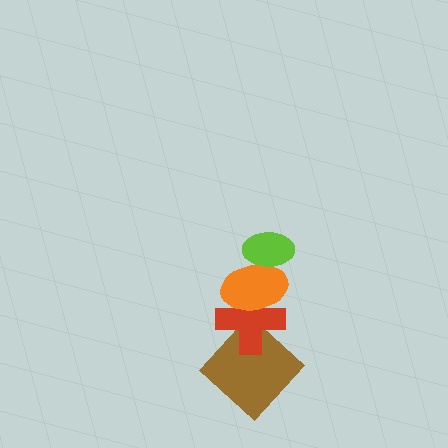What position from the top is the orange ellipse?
The orange ellipse is 2nd from the top.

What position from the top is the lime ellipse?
The lime ellipse is 1st from the top.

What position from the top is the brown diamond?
The brown diamond is 4th from the top.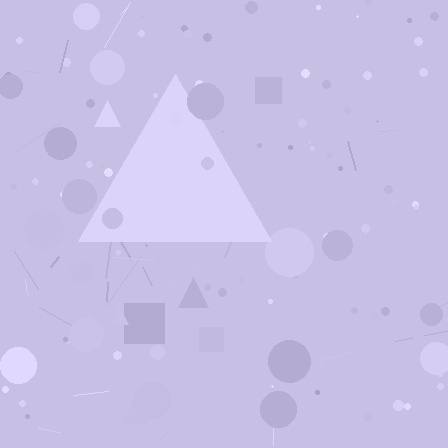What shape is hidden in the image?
A triangle is hidden in the image.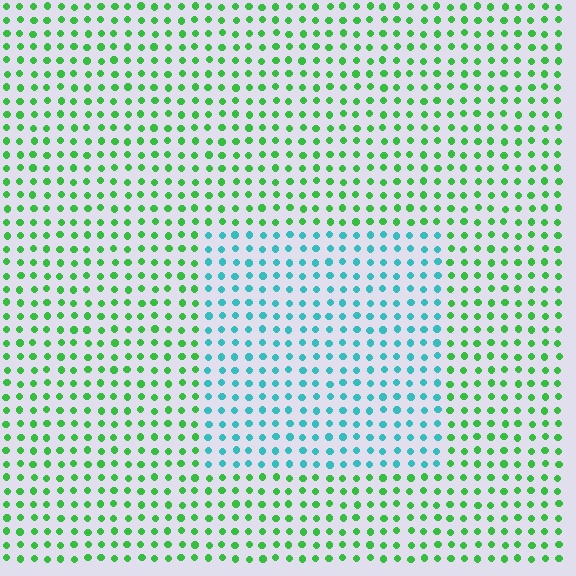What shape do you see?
I see a rectangle.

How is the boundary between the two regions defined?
The boundary is defined purely by a slight shift in hue (about 56 degrees). Spacing, size, and orientation are identical on both sides.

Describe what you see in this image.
The image is filled with small green elements in a uniform arrangement. A rectangle-shaped region is visible where the elements are tinted to a slightly different hue, forming a subtle color boundary.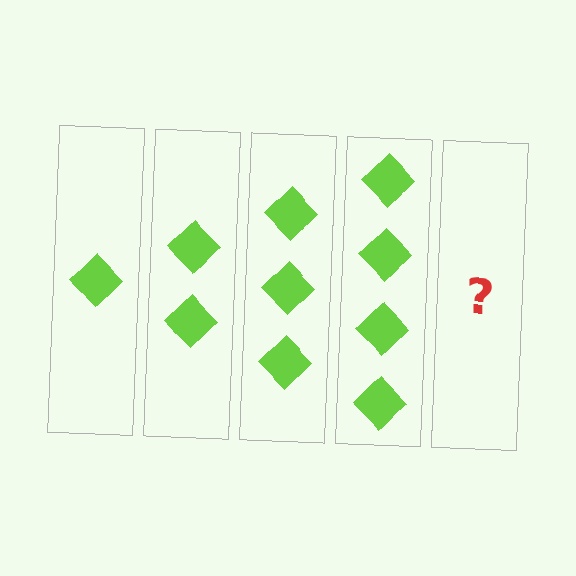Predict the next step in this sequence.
The next step is 5 diamonds.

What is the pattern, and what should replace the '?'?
The pattern is that each step adds one more diamond. The '?' should be 5 diamonds.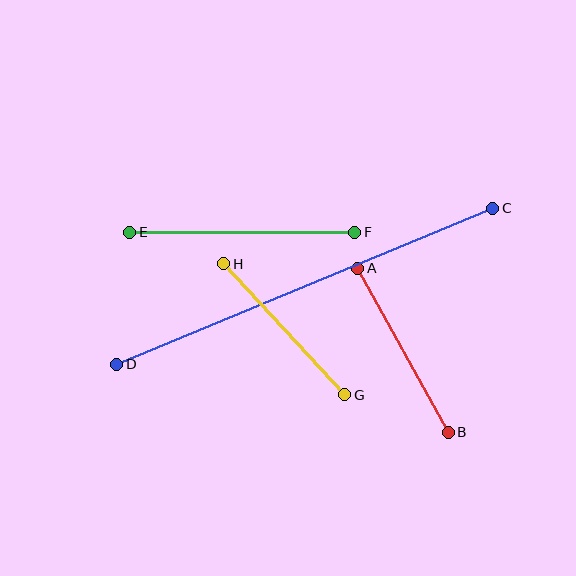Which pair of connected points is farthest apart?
Points C and D are farthest apart.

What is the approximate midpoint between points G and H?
The midpoint is at approximately (284, 329) pixels.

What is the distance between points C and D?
The distance is approximately 407 pixels.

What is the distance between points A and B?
The distance is approximately 187 pixels.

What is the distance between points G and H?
The distance is approximately 178 pixels.